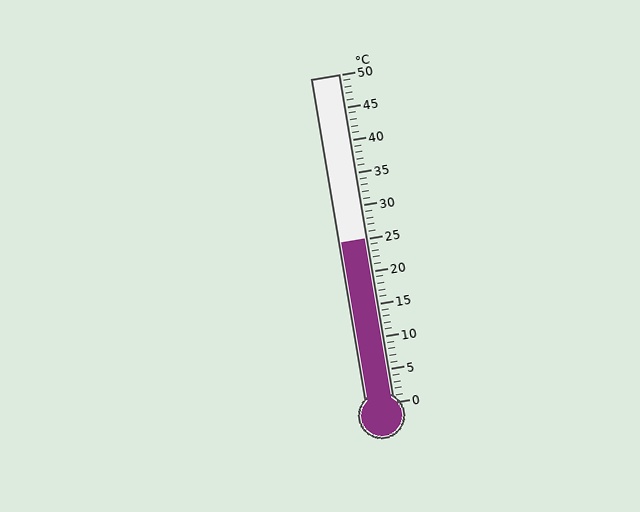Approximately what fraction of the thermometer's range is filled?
The thermometer is filled to approximately 50% of its range.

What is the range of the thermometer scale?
The thermometer scale ranges from 0°C to 50°C.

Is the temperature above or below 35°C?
The temperature is below 35°C.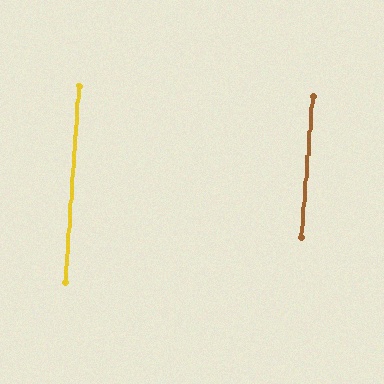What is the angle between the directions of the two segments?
Approximately 1 degree.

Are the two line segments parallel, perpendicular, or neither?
Parallel — their directions differ by only 0.7°.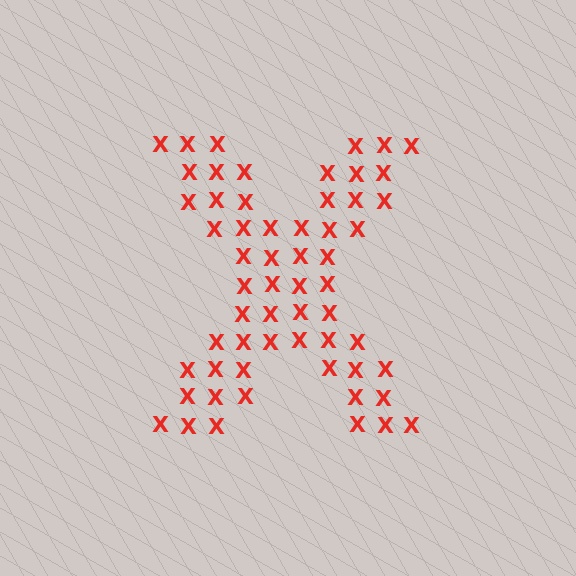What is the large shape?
The large shape is the letter X.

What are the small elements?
The small elements are letter X's.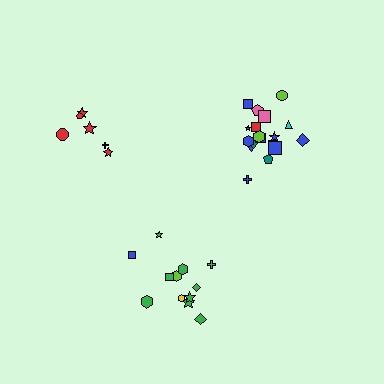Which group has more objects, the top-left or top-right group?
The top-right group.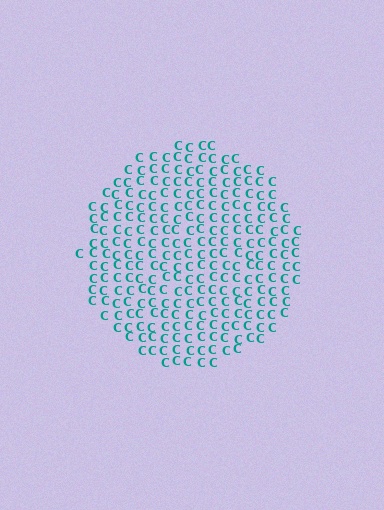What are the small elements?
The small elements are letter C's.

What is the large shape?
The large shape is a circle.